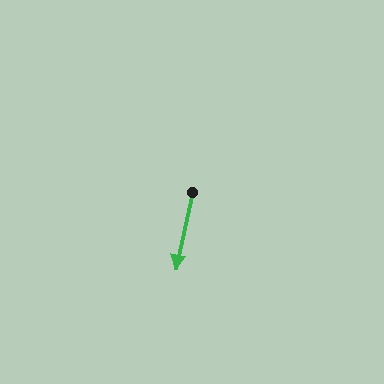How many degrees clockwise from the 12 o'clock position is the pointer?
Approximately 192 degrees.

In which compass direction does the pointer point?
South.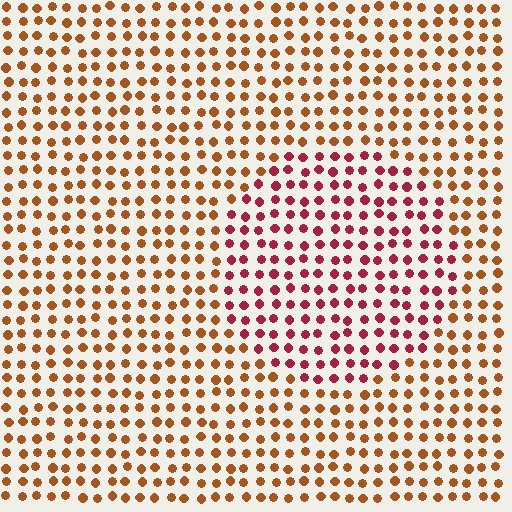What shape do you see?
I see a circle.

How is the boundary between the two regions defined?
The boundary is defined purely by a slight shift in hue (about 39 degrees). Spacing, size, and orientation are identical on both sides.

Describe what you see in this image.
The image is filled with small brown elements in a uniform arrangement. A circle-shaped region is visible where the elements are tinted to a slightly different hue, forming a subtle color boundary.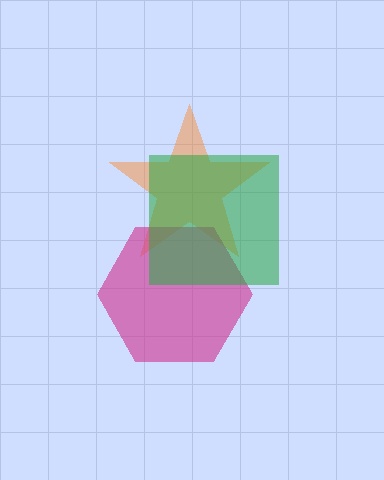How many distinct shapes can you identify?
There are 3 distinct shapes: an orange star, a magenta hexagon, a green square.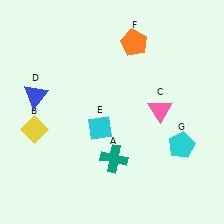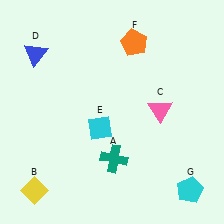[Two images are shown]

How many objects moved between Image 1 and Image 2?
3 objects moved between the two images.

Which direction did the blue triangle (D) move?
The blue triangle (D) moved up.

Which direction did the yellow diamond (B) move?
The yellow diamond (B) moved down.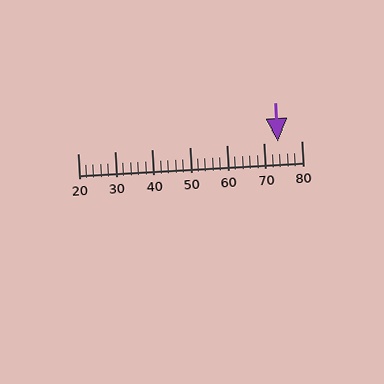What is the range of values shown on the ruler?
The ruler shows values from 20 to 80.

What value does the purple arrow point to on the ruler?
The purple arrow points to approximately 74.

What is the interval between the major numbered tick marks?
The major tick marks are spaced 10 units apart.